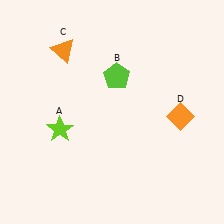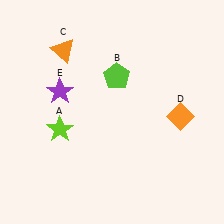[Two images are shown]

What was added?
A purple star (E) was added in Image 2.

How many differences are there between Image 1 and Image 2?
There is 1 difference between the two images.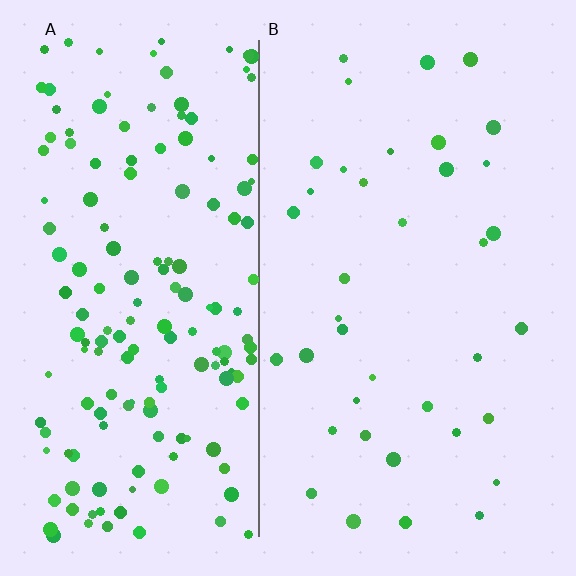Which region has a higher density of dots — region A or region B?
A (the left).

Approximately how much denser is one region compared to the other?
Approximately 4.4× — region A over region B.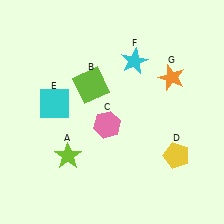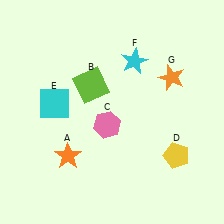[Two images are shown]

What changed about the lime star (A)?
In Image 1, A is lime. In Image 2, it changed to orange.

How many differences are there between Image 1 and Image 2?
There is 1 difference between the two images.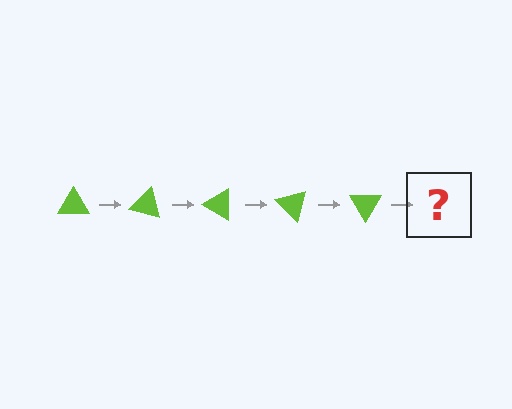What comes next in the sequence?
The next element should be a lime triangle rotated 75 degrees.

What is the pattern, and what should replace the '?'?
The pattern is that the triangle rotates 15 degrees each step. The '?' should be a lime triangle rotated 75 degrees.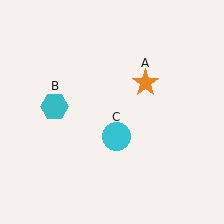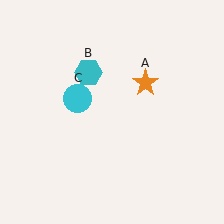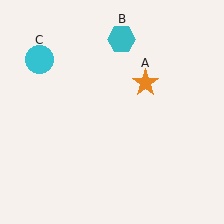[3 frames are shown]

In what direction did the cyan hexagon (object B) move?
The cyan hexagon (object B) moved up and to the right.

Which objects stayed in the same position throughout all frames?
Orange star (object A) remained stationary.